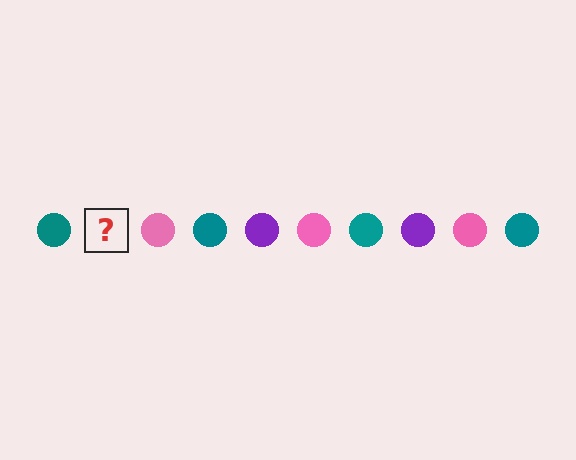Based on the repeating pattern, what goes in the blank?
The blank should be a purple circle.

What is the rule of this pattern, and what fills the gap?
The rule is that the pattern cycles through teal, purple, pink circles. The gap should be filled with a purple circle.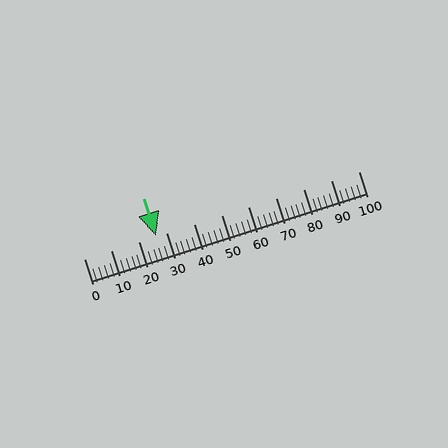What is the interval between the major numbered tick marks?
The major tick marks are spaced 10 units apart.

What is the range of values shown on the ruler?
The ruler shows values from 0 to 100.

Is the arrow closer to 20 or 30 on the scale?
The arrow is closer to 30.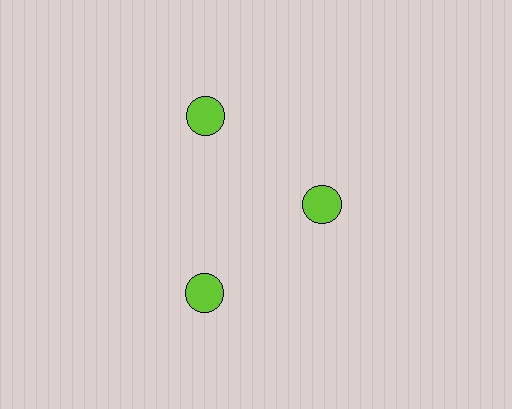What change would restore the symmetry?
The symmetry would be restored by moving it outward, back onto the ring so that all 3 circles sit at equal angles and equal distance from the center.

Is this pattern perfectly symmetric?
No. The 3 lime circles are arranged in a ring, but one element near the 3 o'clock position is pulled inward toward the center, breaking the 3-fold rotational symmetry.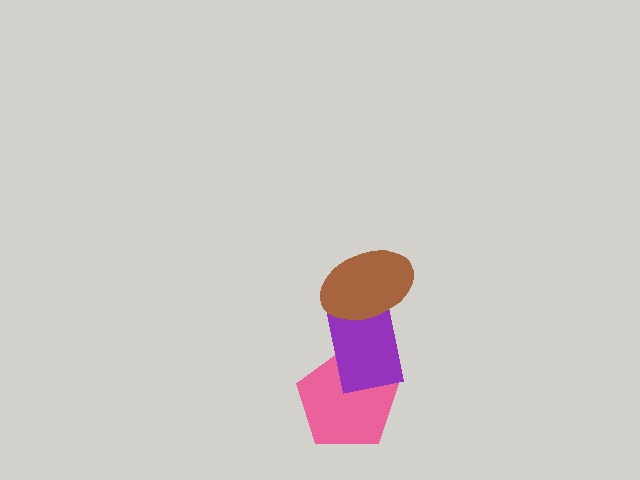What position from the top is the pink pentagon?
The pink pentagon is 3rd from the top.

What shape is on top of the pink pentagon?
The purple rectangle is on top of the pink pentagon.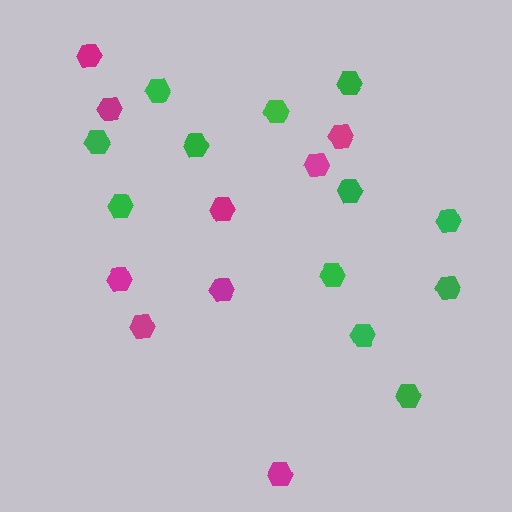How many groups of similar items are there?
There are 2 groups: one group of green hexagons (12) and one group of magenta hexagons (9).